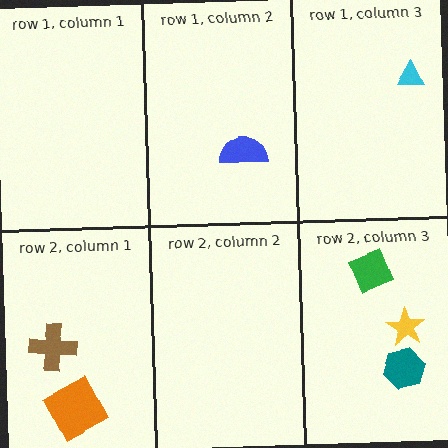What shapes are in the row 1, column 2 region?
The blue semicircle.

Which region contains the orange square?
The row 2, column 1 region.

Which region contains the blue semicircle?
The row 1, column 2 region.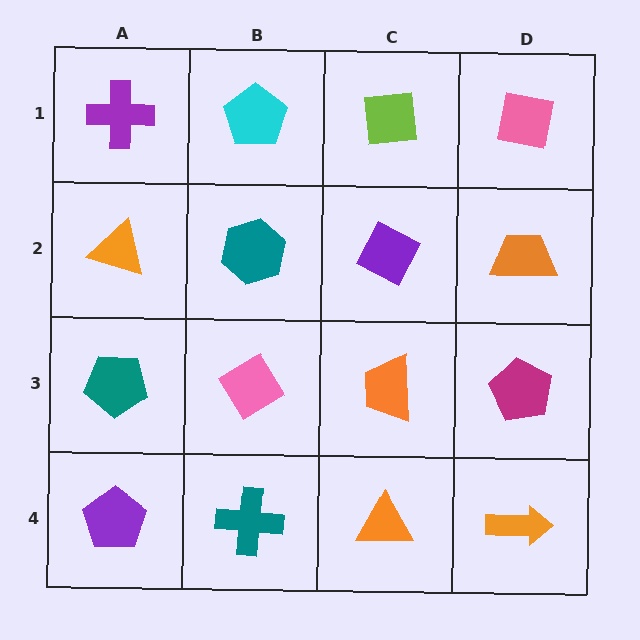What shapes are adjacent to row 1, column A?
An orange triangle (row 2, column A), a cyan pentagon (row 1, column B).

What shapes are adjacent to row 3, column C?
A purple diamond (row 2, column C), an orange triangle (row 4, column C), a pink diamond (row 3, column B), a magenta pentagon (row 3, column D).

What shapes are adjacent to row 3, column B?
A teal hexagon (row 2, column B), a teal cross (row 4, column B), a teal pentagon (row 3, column A), an orange trapezoid (row 3, column C).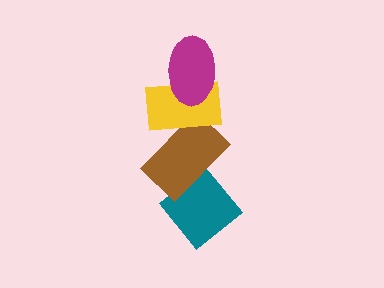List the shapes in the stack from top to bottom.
From top to bottom: the magenta ellipse, the yellow rectangle, the brown rectangle, the teal diamond.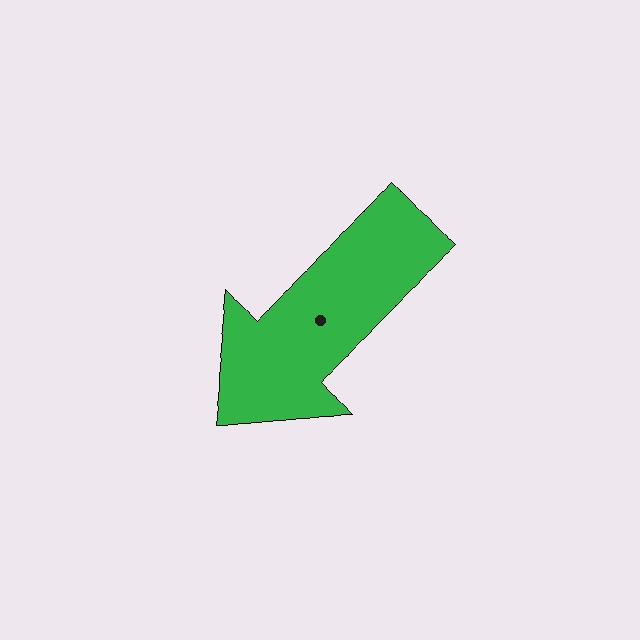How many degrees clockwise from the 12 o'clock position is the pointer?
Approximately 227 degrees.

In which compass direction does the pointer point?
Southwest.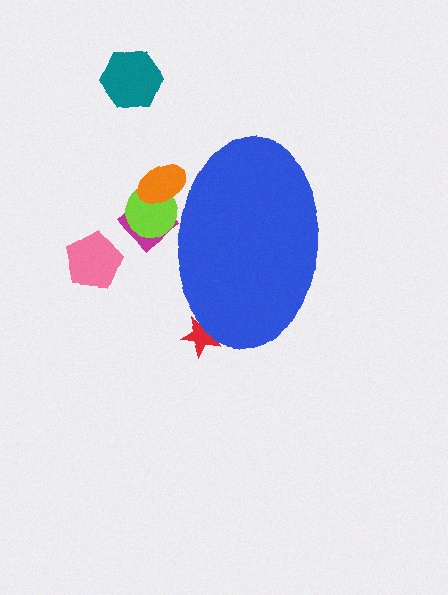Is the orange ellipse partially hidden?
Yes, the orange ellipse is partially hidden behind the blue ellipse.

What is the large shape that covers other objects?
A blue ellipse.